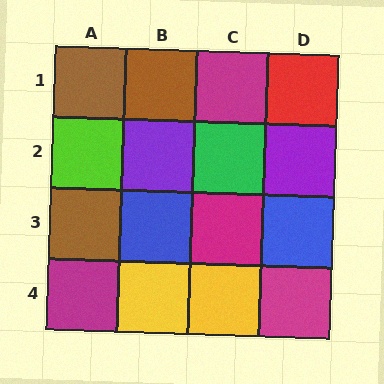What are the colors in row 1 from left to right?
Brown, brown, magenta, red.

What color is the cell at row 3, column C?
Magenta.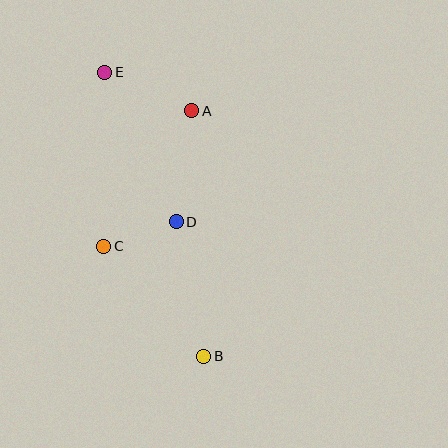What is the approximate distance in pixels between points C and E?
The distance between C and E is approximately 174 pixels.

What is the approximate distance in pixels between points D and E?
The distance between D and E is approximately 165 pixels.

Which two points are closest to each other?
Points C and D are closest to each other.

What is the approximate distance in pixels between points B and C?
The distance between B and C is approximately 149 pixels.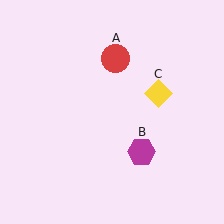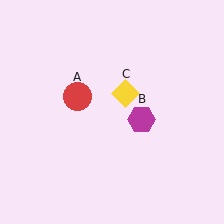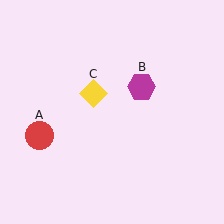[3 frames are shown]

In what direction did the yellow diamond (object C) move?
The yellow diamond (object C) moved left.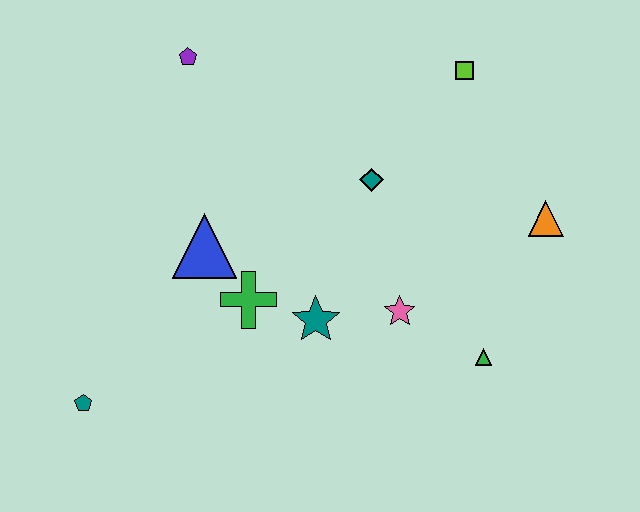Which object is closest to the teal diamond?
The pink star is closest to the teal diamond.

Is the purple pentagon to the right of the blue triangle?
No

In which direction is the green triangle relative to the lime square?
The green triangle is below the lime square.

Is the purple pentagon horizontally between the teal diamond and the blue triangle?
No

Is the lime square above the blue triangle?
Yes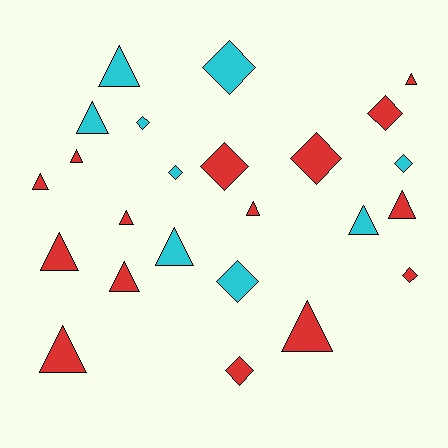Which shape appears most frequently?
Triangle, with 14 objects.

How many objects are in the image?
There are 24 objects.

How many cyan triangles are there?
There are 4 cyan triangles.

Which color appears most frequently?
Red, with 15 objects.